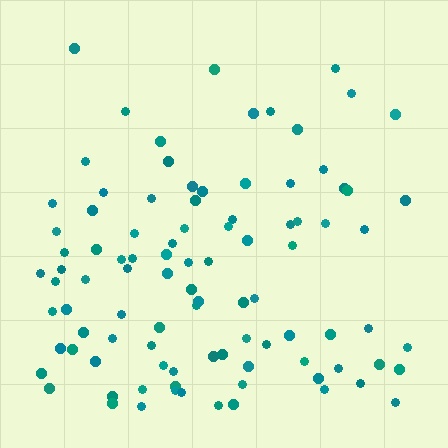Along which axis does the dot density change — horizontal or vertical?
Vertical.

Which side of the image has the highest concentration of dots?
The bottom.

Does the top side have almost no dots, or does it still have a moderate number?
Still a moderate number, just noticeably fewer than the bottom.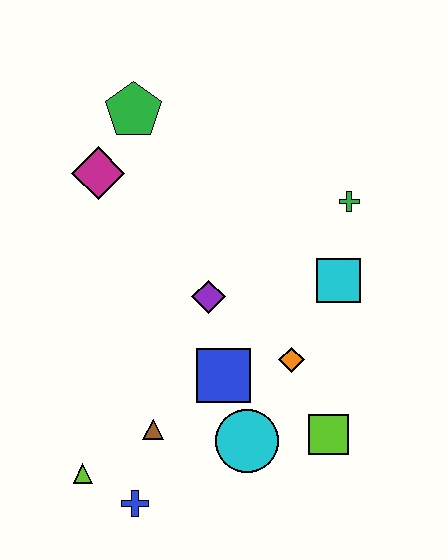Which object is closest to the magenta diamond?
The green pentagon is closest to the magenta diamond.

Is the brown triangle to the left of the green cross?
Yes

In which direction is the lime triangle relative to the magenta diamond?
The lime triangle is below the magenta diamond.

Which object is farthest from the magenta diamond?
The lime square is farthest from the magenta diamond.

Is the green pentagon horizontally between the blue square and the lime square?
No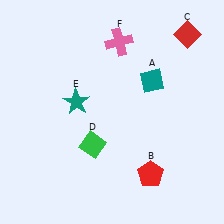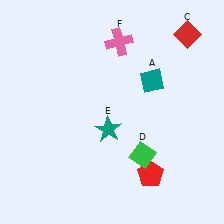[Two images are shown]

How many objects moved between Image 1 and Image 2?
2 objects moved between the two images.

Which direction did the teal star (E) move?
The teal star (E) moved right.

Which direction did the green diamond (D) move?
The green diamond (D) moved right.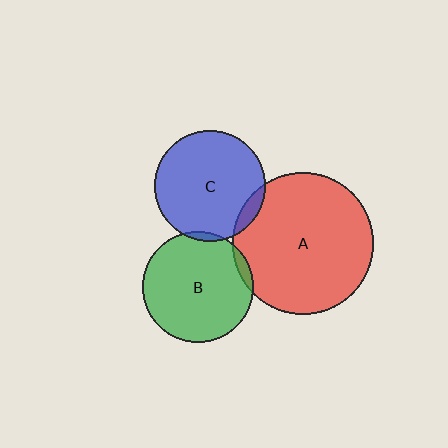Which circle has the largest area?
Circle A (red).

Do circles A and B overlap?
Yes.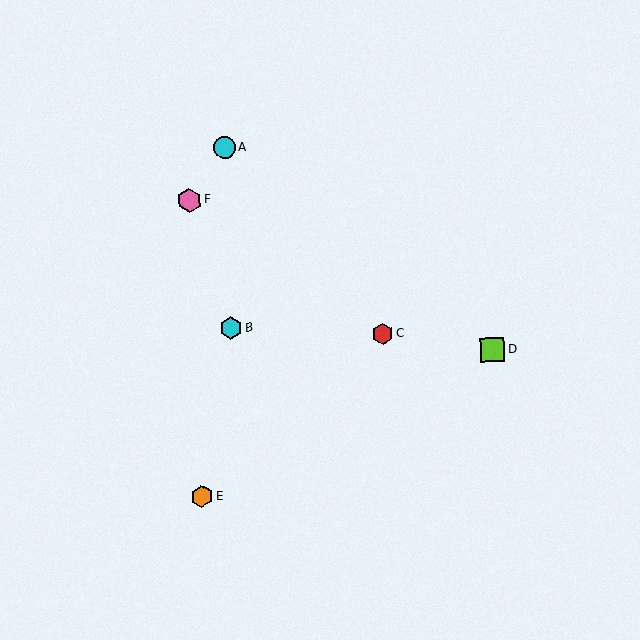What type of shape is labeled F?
Shape F is a pink hexagon.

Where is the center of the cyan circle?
The center of the cyan circle is at (225, 147).